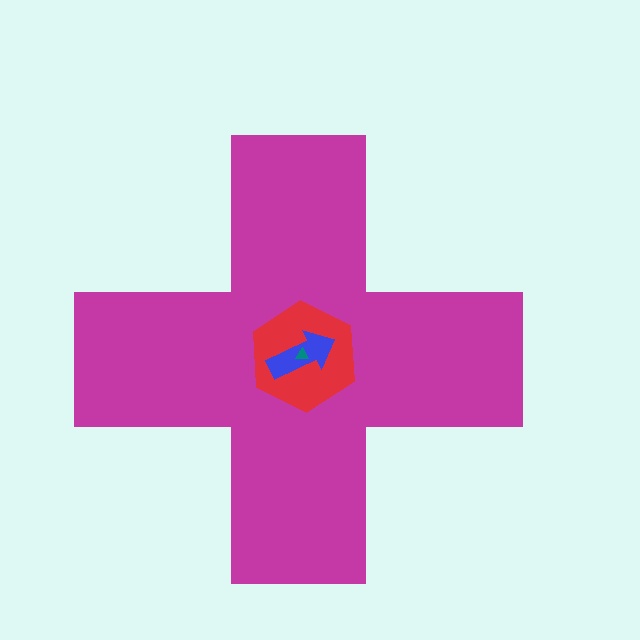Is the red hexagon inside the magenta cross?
Yes.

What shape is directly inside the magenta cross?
The red hexagon.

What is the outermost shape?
The magenta cross.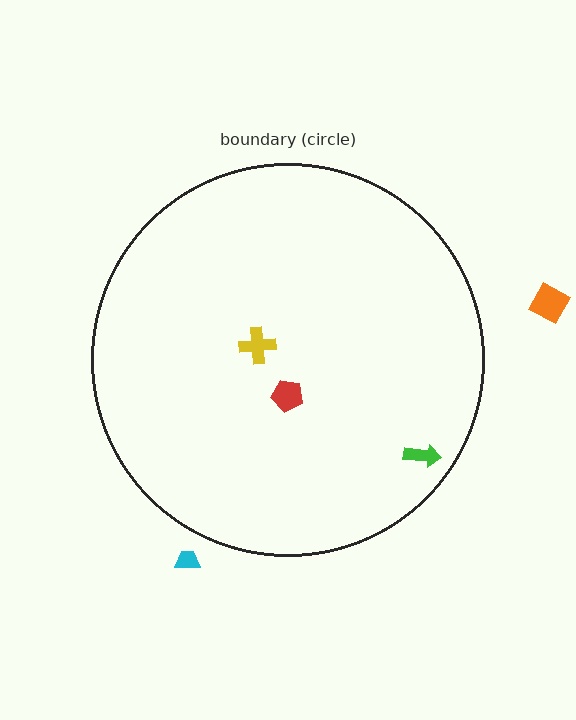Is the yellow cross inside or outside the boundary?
Inside.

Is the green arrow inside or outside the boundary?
Inside.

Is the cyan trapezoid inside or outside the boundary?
Outside.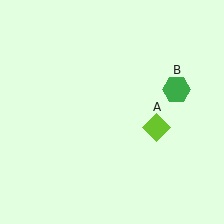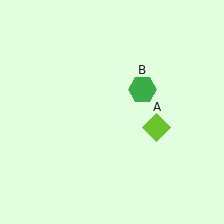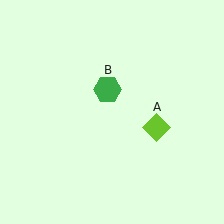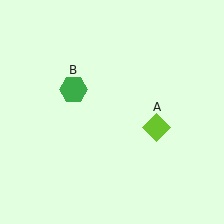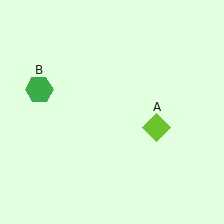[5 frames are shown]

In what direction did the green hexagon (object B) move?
The green hexagon (object B) moved left.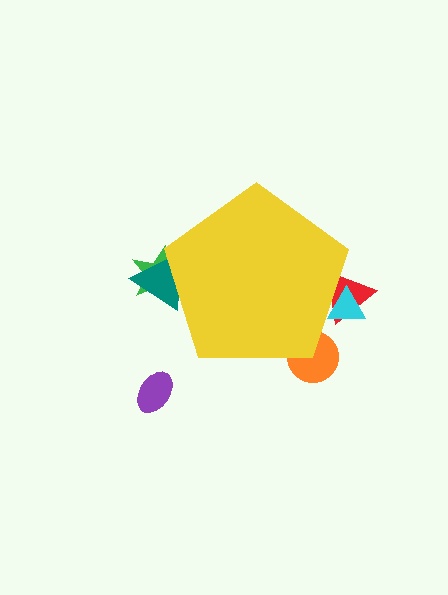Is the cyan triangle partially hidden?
Yes, the cyan triangle is partially hidden behind the yellow pentagon.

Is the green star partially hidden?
Yes, the green star is partially hidden behind the yellow pentagon.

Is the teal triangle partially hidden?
Yes, the teal triangle is partially hidden behind the yellow pentagon.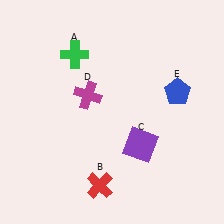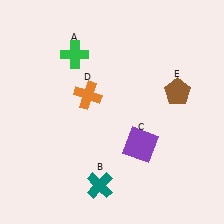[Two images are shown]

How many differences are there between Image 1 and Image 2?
There are 3 differences between the two images.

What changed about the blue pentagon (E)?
In Image 1, E is blue. In Image 2, it changed to brown.